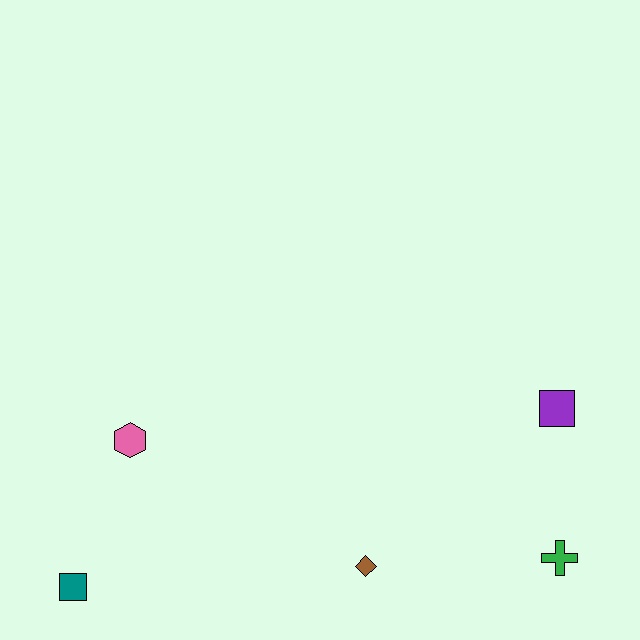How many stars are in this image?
There are no stars.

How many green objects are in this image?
There is 1 green object.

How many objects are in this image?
There are 5 objects.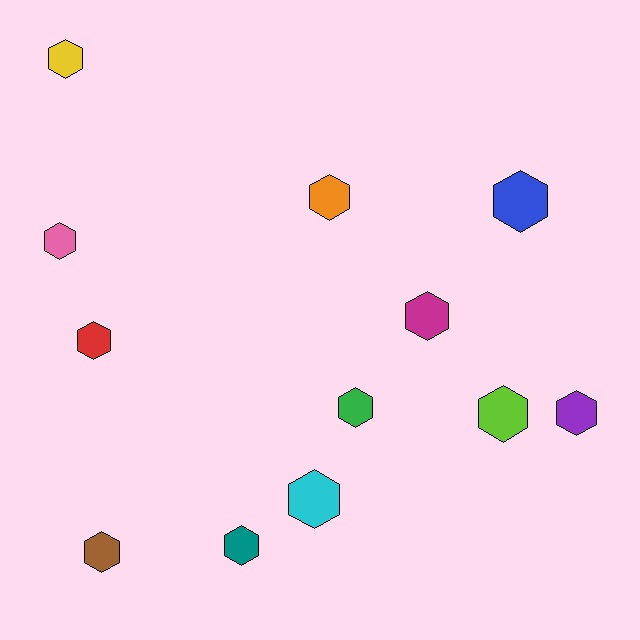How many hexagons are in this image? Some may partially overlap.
There are 12 hexagons.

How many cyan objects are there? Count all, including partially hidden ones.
There is 1 cyan object.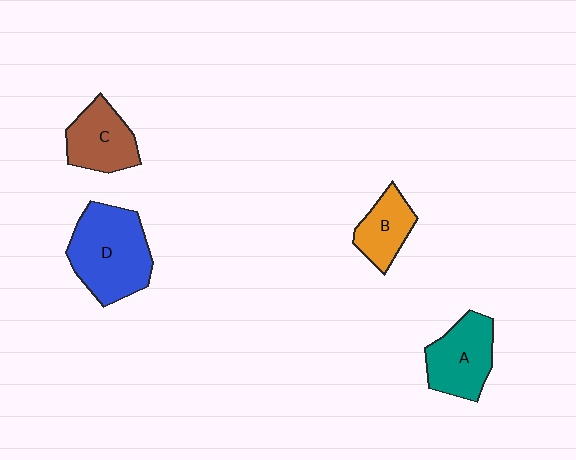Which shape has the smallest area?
Shape B (orange).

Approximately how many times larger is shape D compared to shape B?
Approximately 2.0 times.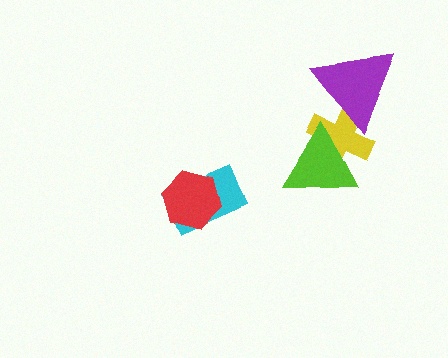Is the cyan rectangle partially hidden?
Yes, it is partially covered by another shape.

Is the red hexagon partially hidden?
No, no other shape covers it.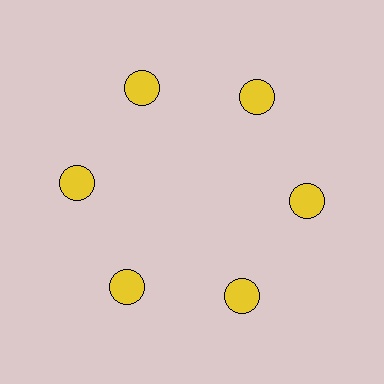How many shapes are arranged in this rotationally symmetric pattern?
There are 6 shapes, arranged in 6 groups of 1.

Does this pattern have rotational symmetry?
Yes, this pattern has 6-fold rotational symmetry. It looks the same after rotating 60 degrees around the center.